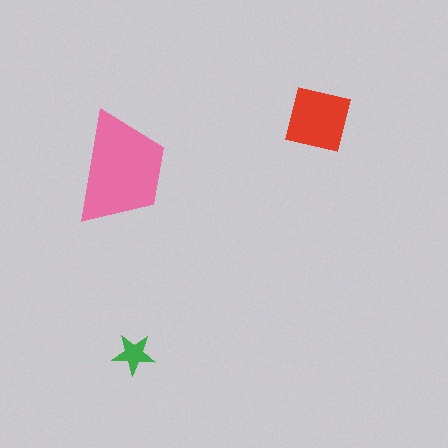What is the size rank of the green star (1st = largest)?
3rd.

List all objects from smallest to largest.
The green star, the red square, the pink trapezoid.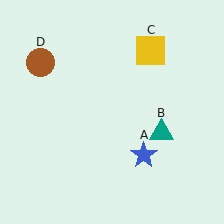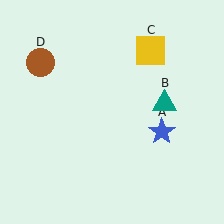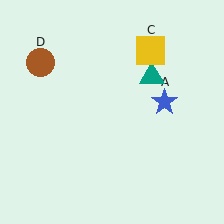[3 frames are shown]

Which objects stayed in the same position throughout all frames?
Yellow square (object C) and brown circle (object D) remained stationary.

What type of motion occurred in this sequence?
The blue star (object A), teal triangle (object B) rotated counterclockwise around the center of the scene.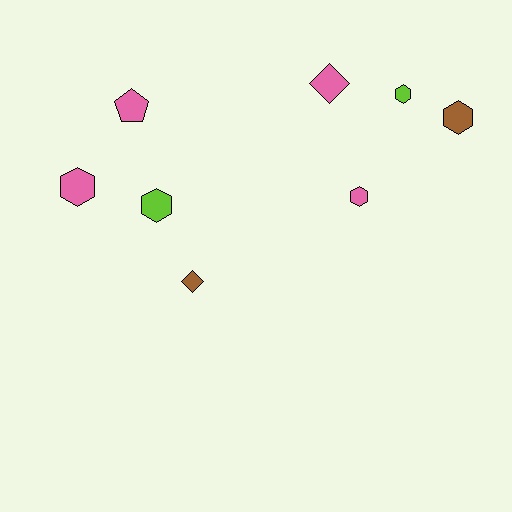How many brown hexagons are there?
There is 1 brown hexagon.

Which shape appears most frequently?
Hexagon, with 5 objects.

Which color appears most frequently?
Pink, with 4 objects.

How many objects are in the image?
There are 8 objects.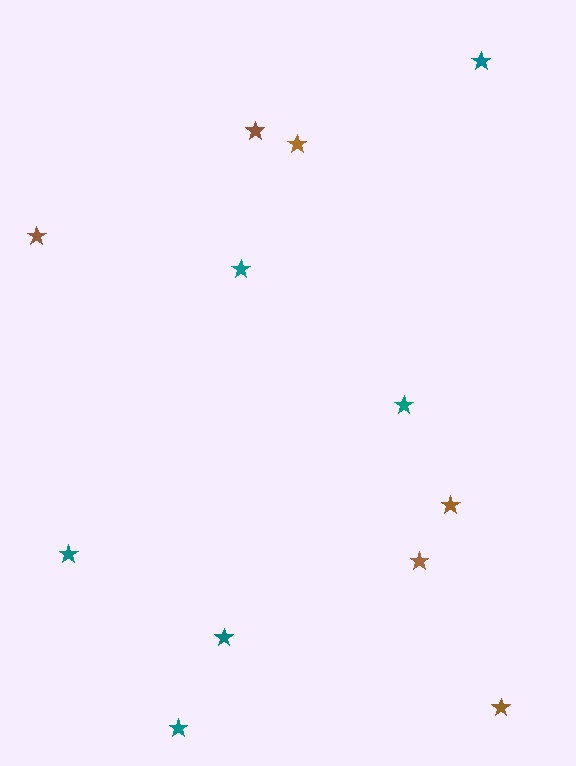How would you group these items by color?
There are 2 groups: one group of brown stars (6) and one group of teal stars (6).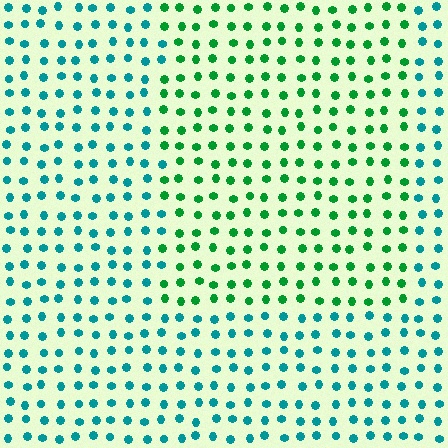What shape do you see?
I see a rectangle.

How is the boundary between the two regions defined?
The boundary is defined purely by a slight shift in hue (about 44 degrees). Spacing, size, and orientation are identical on both sides.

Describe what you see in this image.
The image is filled with small teal elements in a uniform arrangement. A rectangle-shaped region is visible where the elements are tinted to a slightly different hue, forming a subtle color boundary.